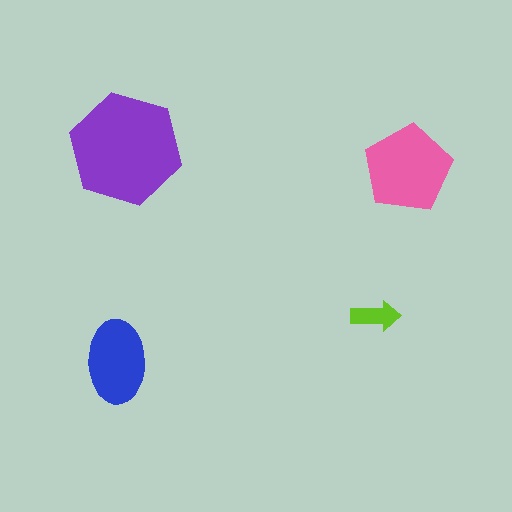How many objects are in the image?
There are 4 objects in the image.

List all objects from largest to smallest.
The purple hexagon, the pink pentagon, the blue ellipse, the lime arrow.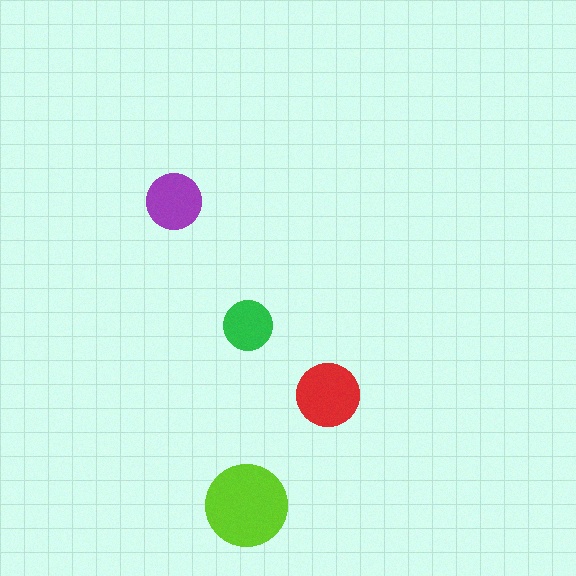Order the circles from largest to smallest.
the lime one, the red one, the purple one, the green one.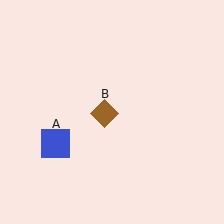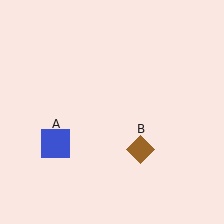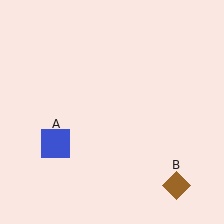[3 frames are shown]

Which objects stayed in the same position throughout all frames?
Blue square (object A) remained stationary.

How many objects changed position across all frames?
1 object changed position: brown diamond (object B).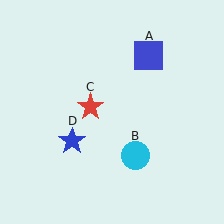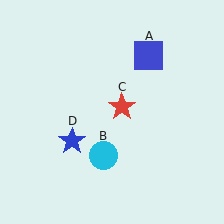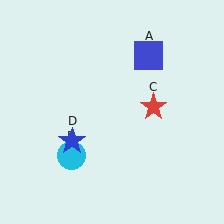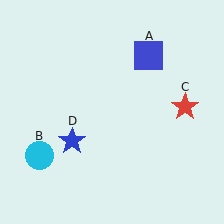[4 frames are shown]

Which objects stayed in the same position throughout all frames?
Blue square (object A) and blue star (object D) remained stationary.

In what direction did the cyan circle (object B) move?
The cyan circle (object B) moved left.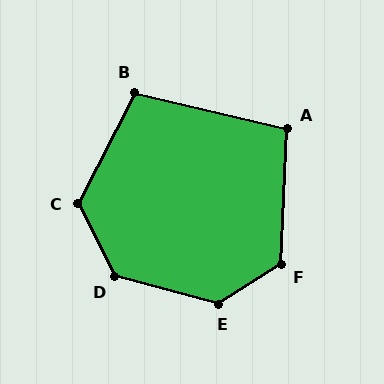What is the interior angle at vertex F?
Approximately 125 degrees (obtuse).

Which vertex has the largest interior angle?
E, at approximately 133 degrees.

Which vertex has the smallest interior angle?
A, at approximately 101 degrees.